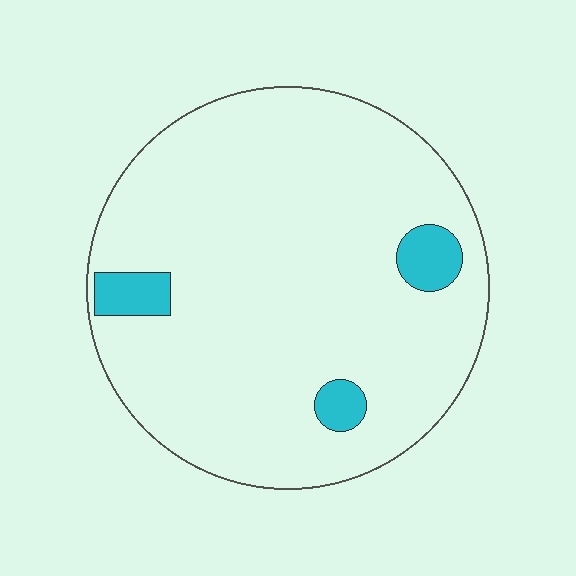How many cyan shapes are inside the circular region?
3.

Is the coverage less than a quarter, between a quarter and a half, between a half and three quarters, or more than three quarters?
Less than a quarter.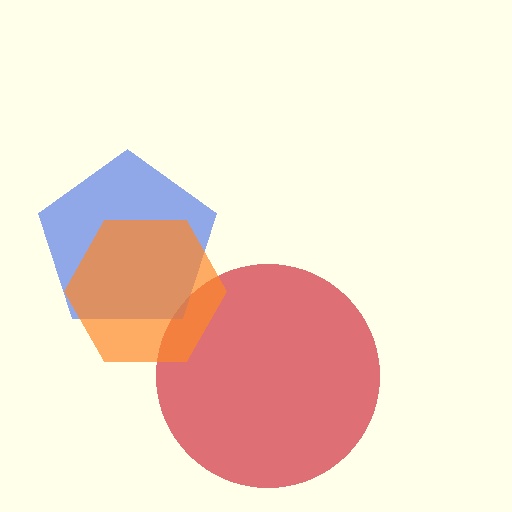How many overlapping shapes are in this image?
There are 3 overlapping shapes in the image.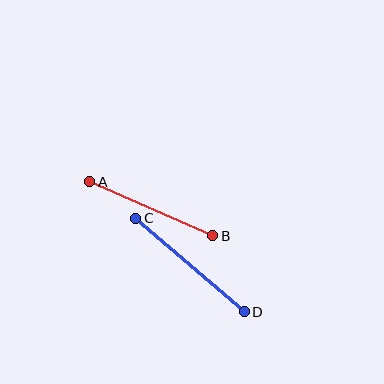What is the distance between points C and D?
The distance is approximately 143 pixels.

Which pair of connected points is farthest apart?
Points C and D are farthest apart.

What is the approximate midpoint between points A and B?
The midpoint is at approximately (151, 209) pixels.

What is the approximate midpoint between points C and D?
The midpoint is at approximately (190, 265) pixels.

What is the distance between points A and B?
The distance is approximately 135 pixels.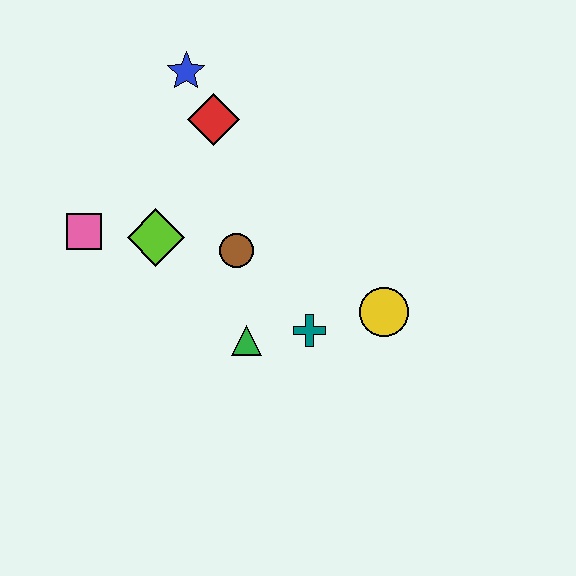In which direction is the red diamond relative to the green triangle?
The red diamond is above the green triangle.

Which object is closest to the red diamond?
The blue star is closest to the red diamond.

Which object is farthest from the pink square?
The yellow circle is farthest from the pink square.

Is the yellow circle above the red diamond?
No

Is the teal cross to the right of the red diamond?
Yes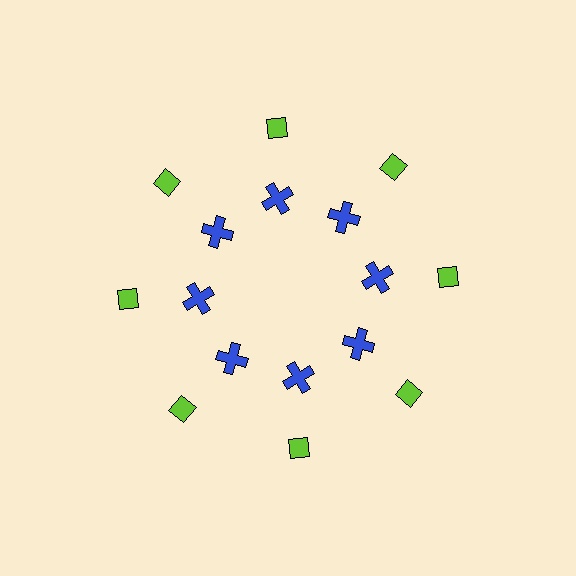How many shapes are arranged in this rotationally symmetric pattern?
There are 16 shapes, arranged in 8 groups of 2.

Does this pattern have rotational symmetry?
Yes, this pattern has 8-fold rotational symmetry. It looks the same after rotating 45 degrees around the center.